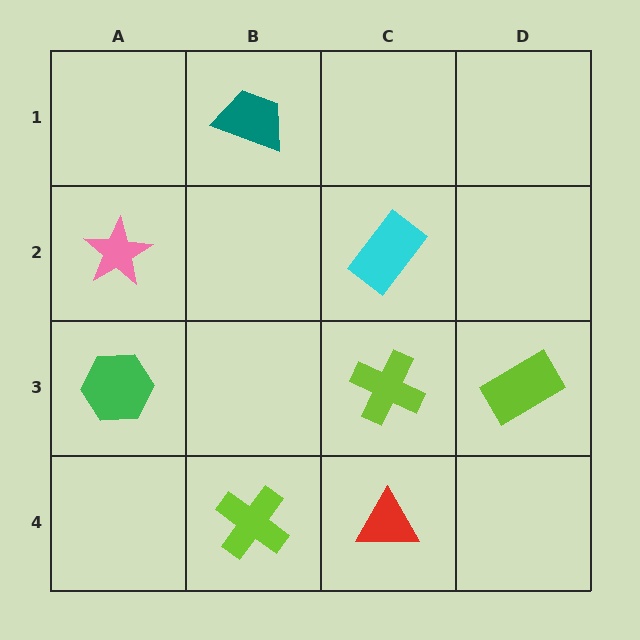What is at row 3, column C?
A lime cross.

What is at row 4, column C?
A red triangle.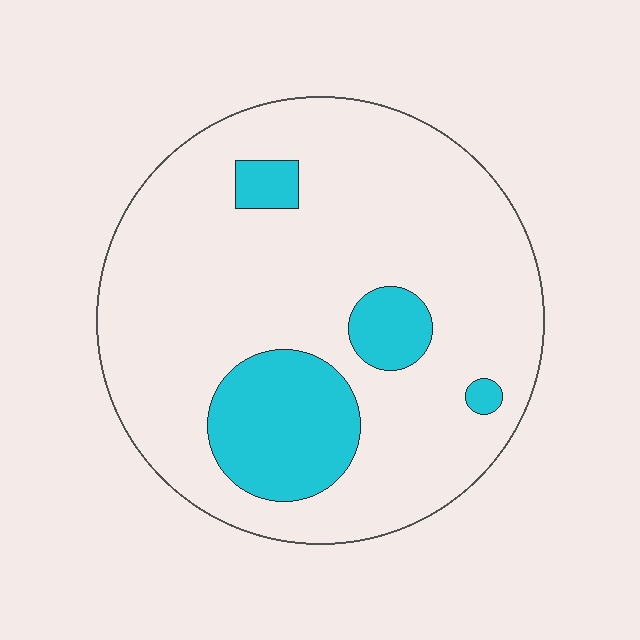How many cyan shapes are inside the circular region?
4.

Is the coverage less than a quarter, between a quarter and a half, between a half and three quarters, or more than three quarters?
Less than a quarter.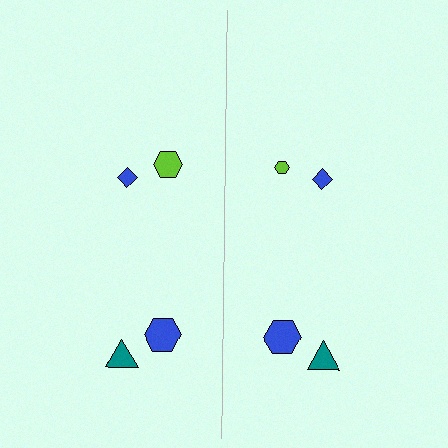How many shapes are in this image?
There are 8 shapes in this image.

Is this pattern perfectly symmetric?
No, the pattern is not perfectly symmetric. The lime hexagon on the right side has a different size than its mirror counterpart.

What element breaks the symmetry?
The lime hexagon on the right side has a different size than its mirror counterpart.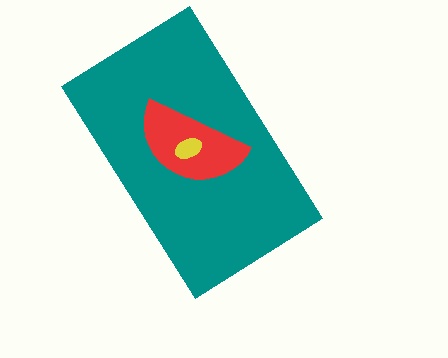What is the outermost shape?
The teal rectangle.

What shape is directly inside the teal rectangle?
The red semicircle.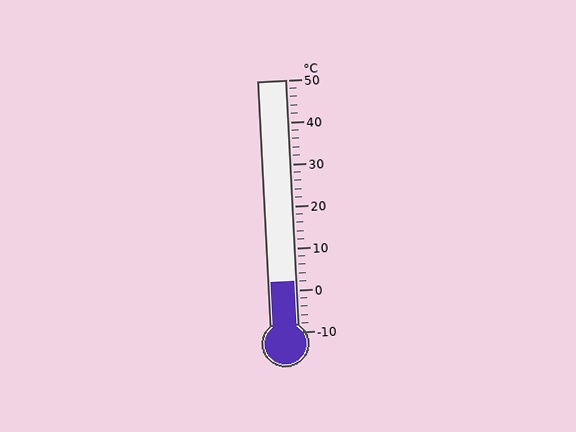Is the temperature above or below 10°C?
The temperature is below 10°C.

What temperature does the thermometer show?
The thermometer shows approximately 2°C.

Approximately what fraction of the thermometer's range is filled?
The thermometer is filled to approximately 20% of its range.